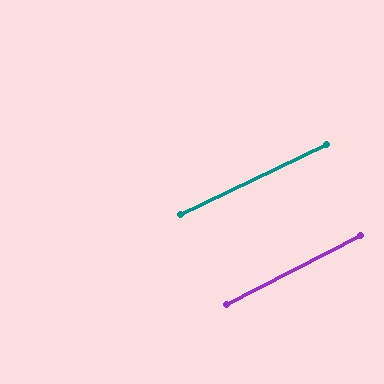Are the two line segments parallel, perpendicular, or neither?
Parallel — their directions differ by only 1.9°.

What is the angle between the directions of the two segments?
Approximately 2 degrees.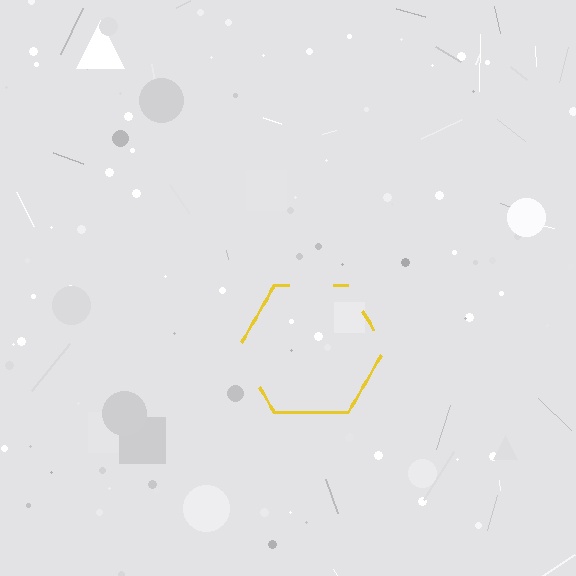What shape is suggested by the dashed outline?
The dashed outline suggests a hexagon.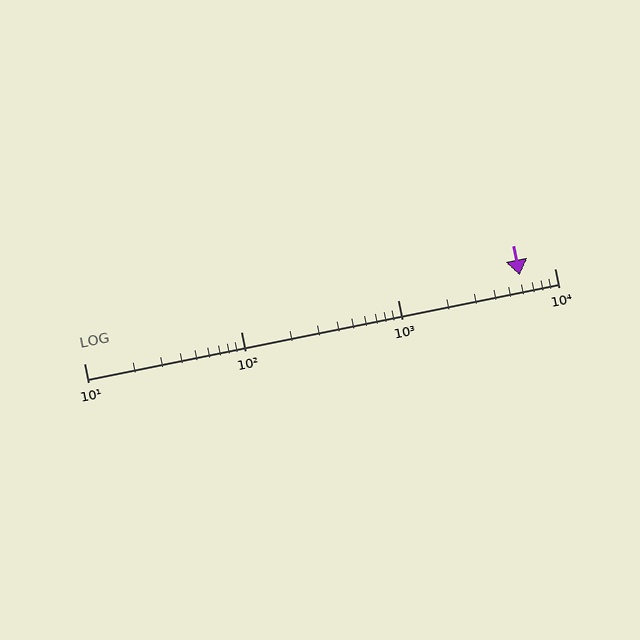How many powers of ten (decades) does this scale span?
The scale spans 3 decades, from 10 to 10000.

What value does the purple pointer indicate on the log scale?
The pointer indicates approximately 6000.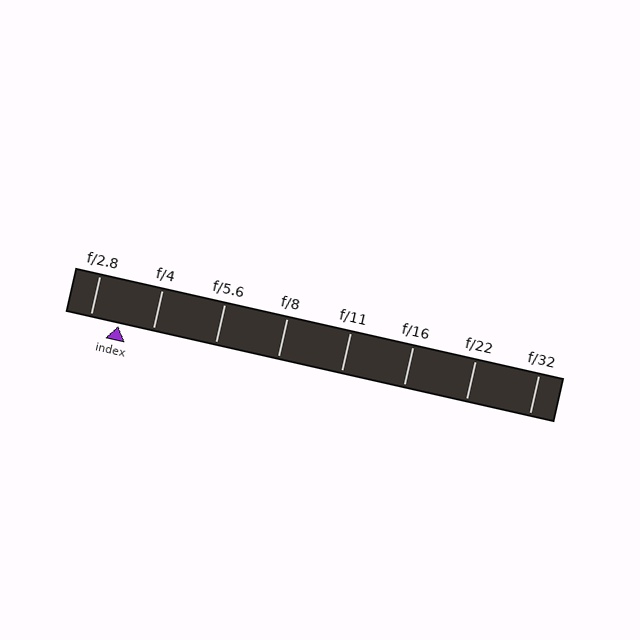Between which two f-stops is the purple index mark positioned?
The index mark is between f/2.8 and f/4.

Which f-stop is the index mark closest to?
The index mark is closest to f/2.8.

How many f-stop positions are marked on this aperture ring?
There are 8 f-stop positions marked.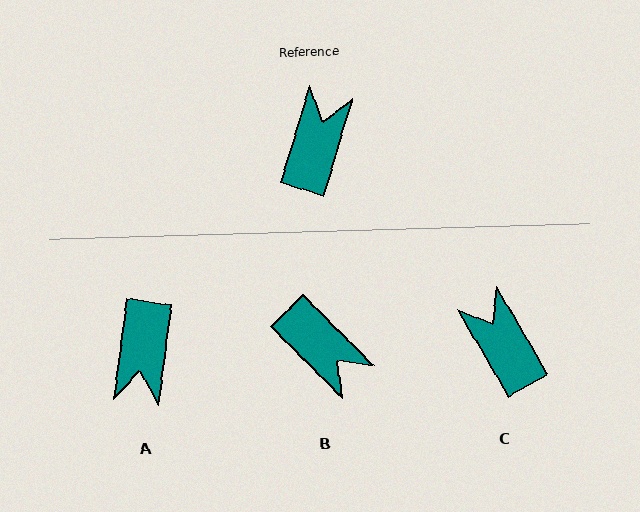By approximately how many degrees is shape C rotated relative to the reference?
Approximately 47 degrees counter-clockwise.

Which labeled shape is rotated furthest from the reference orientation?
A, about 171 degrees away.